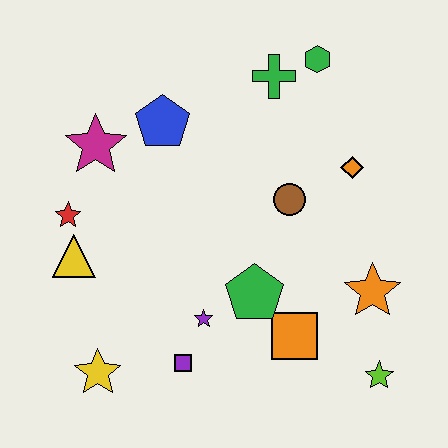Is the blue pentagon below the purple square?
No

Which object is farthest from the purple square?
The green hexagon is farthest from the purple square.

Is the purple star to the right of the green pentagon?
No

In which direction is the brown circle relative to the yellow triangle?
The brown circle is to the right of the yellow triangle.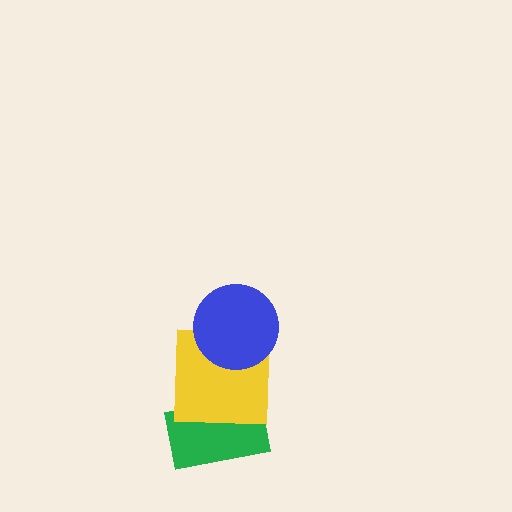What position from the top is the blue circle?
The blue circle is 1st from the top.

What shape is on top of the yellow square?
The blue circle is on top of the yellow square.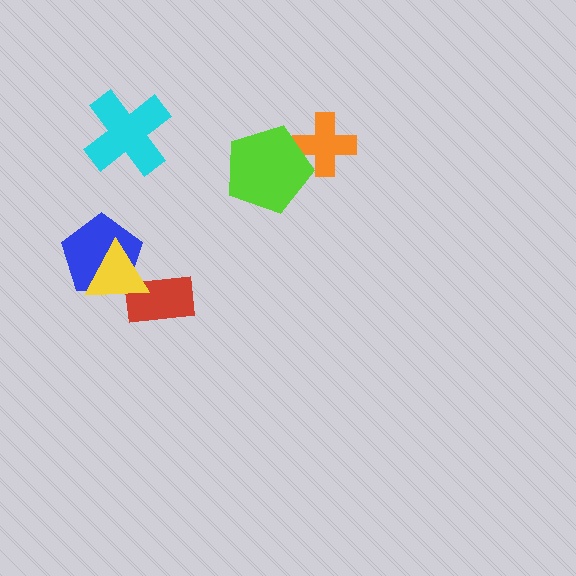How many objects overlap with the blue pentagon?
1 object overlaps with the blue pentagon.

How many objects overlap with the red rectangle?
1 object overlaps with the red rectangle.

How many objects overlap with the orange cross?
1 object overlaps with the orange cross.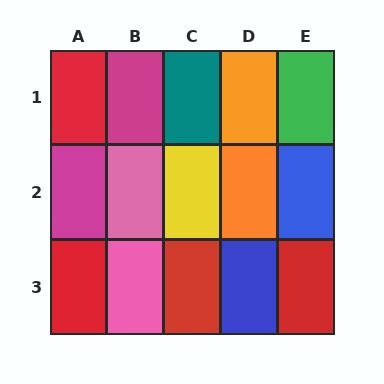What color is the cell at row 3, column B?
Pink.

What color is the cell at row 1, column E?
Green.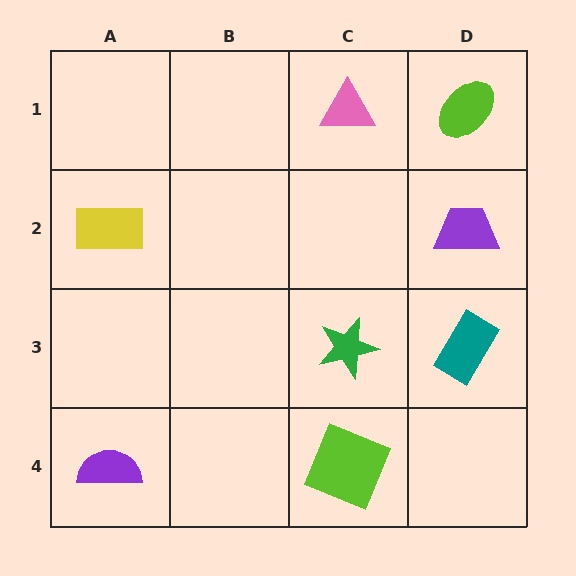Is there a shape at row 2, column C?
No, that cell is empty.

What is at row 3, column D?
A teal rectangle.